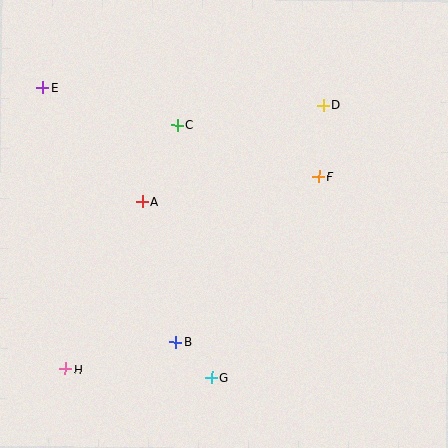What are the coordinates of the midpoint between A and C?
The midpoint between A and C is at (160, 163).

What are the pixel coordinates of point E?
Point E is at (43, 88).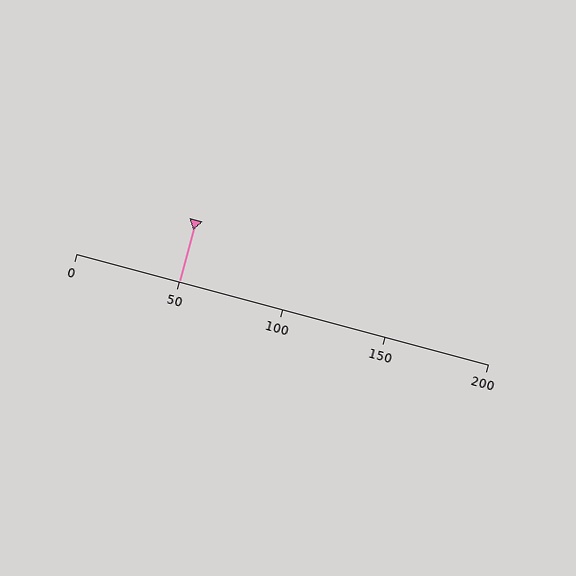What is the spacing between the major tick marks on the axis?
The major ticks are spaced 50 apart.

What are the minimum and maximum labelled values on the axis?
The axis runs from 0 to 200.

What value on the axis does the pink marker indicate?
The marker indicates approximately 50.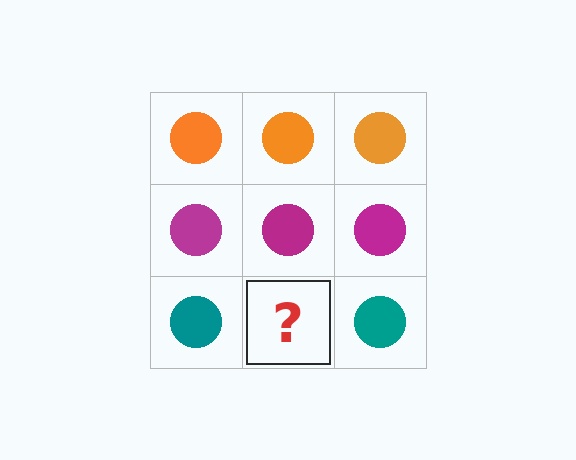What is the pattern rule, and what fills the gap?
The rule is that each row has a consistent color. The gap should be filled with a teal circle.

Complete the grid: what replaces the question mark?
The question mark should be replaced with a teal circle.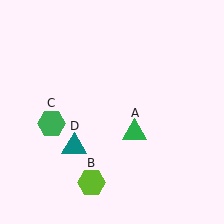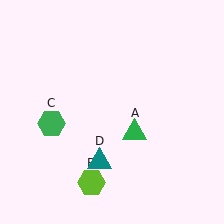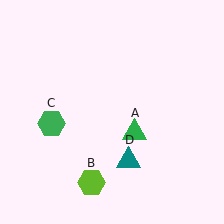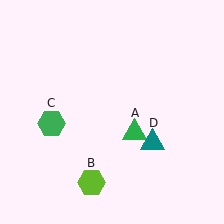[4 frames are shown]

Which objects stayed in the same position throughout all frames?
Green triangle (object A) and lime hexagon (object B) and green hexagon (object C) remained stationary.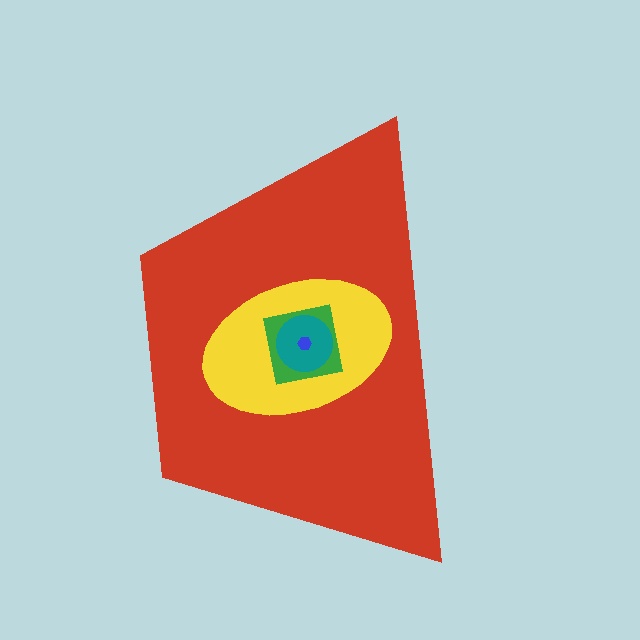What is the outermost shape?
The red trapezoid.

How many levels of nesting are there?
5.